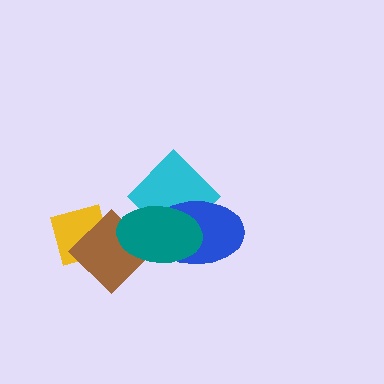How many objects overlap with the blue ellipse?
2 objects overlap with the blue ellipse.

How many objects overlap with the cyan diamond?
2 objects overlap with the cyan diamond.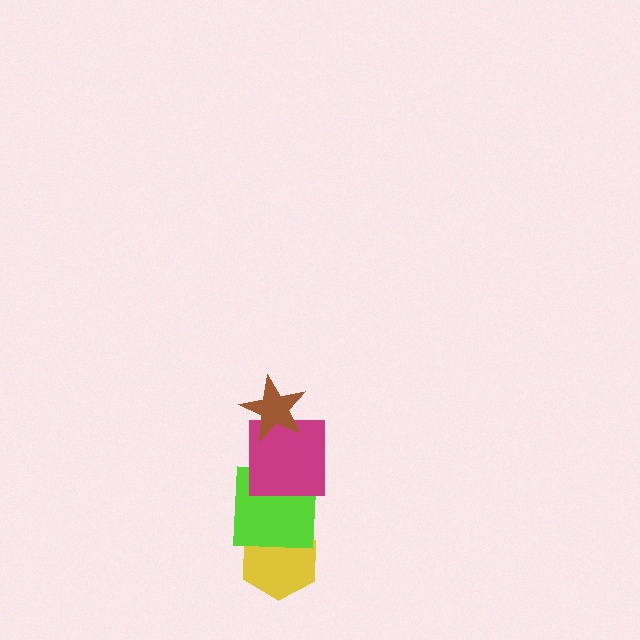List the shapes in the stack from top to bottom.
From top to bottom: the brown star, the magenta square, the lime square, the yellow hexagon.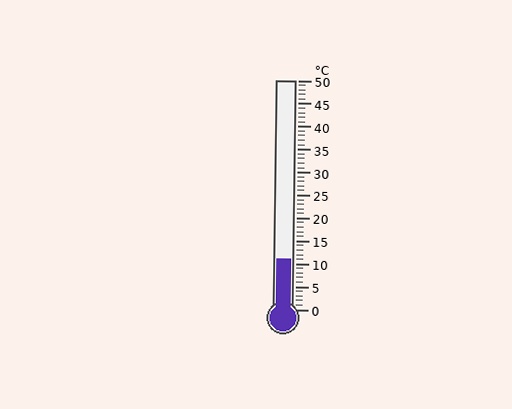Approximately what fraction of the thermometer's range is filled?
The thermometer is filled to approximately 20% of its range.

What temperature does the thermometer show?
The thermometer shows approximately 11°C.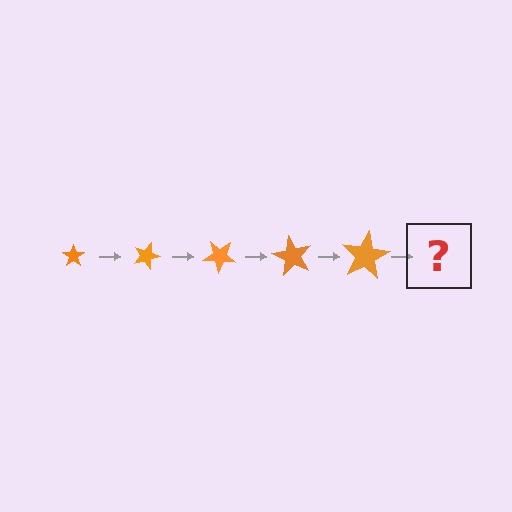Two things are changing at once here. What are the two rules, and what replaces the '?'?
The two rules are that the star grows larger each step and it rotates 20 degrees each step. The '?' should be a star, larger than the previous one and rotated 100 degrees from the start.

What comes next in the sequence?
The next element should be a star, larger than the previous one and rotated 100 degrees from the start.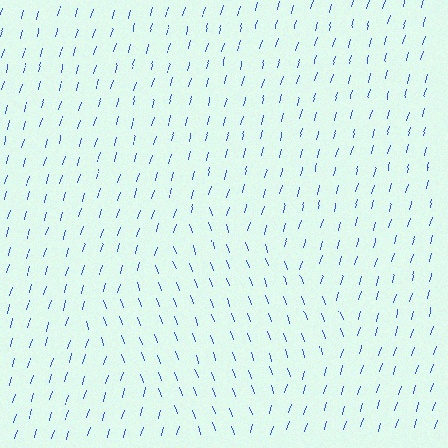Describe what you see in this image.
The image is filled with small blue line segments. A diamond region in the image has lines oriented differently from the surrounding lines, creating a visible texture boundary.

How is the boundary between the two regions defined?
The boundary is defined purely by a change in line orientation (approximately 37 degrees difference). All lines are the same color and thickness.